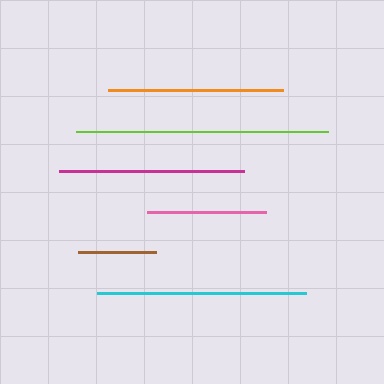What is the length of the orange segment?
The orange segment is approximately 175 pixels long.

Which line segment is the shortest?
The brown line is the shortest at approximately 78 pixels.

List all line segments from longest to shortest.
From longest to shortest: lime, cyan, magenta, orange, pink, brown.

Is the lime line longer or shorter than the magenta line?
The lime line is longer than the magenta line.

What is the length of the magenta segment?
The magenta segment is approximately 185 pixels long.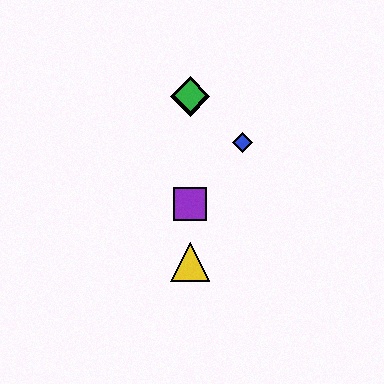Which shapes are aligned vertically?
The red diamond, the green diamond, the yellow triangle, the purple square are aligned vertically.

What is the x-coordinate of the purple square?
The purple square is at x≈190.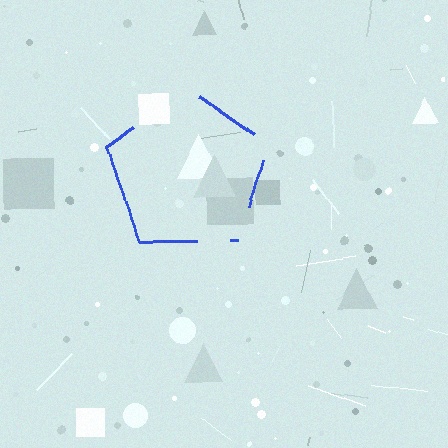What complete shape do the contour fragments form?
The contour fragments form a pentagon.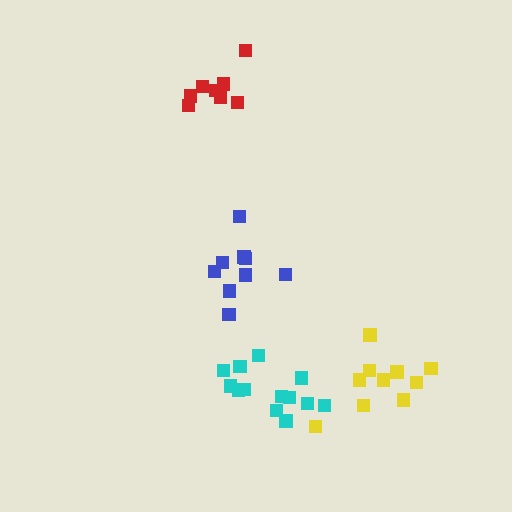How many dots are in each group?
Group 1: 9 dots, Group 2: 13 dots, Group 3: 8 dots, Group 4: 10 dots (40 total).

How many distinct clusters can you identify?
There are 4 distinct clusters.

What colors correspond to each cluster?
The clusters are colored: blue, cyan, red, yellow.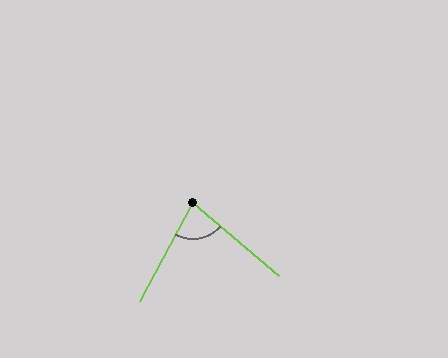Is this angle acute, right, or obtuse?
It is acute.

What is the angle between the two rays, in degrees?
Approximately 78 degrees.